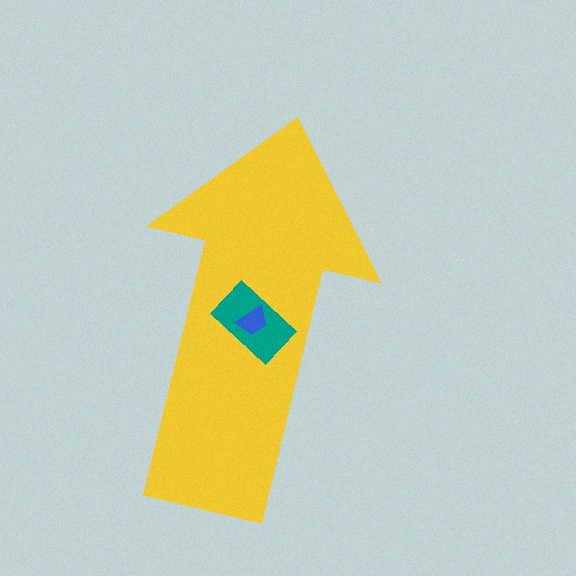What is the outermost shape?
The yellow arrow.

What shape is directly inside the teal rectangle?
The blue trapezoid.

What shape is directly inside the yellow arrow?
The teal rectangle.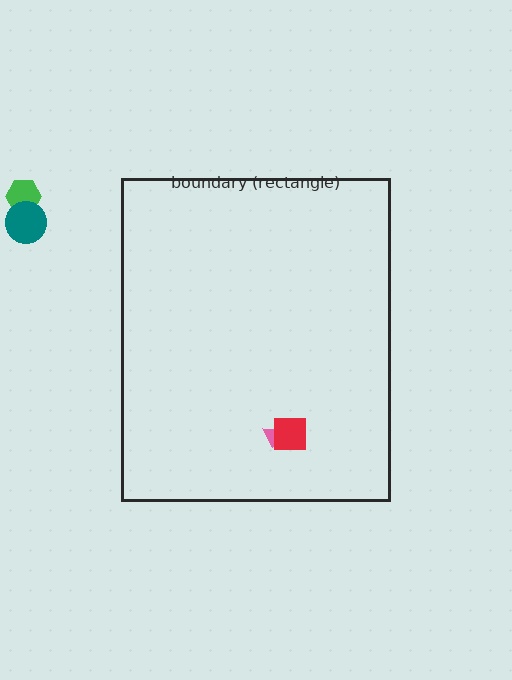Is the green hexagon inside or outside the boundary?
Outside.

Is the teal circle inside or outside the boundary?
Outside.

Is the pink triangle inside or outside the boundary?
Inside.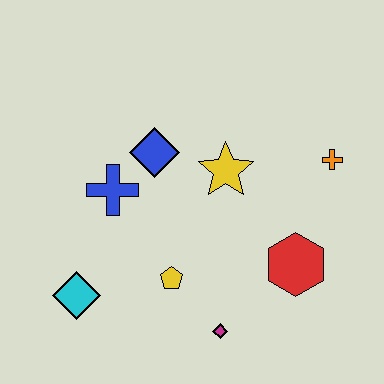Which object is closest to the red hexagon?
The magenta diamond is closest to the red hexagon.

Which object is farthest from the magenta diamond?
The orange cross is farthest from the magenta diamond.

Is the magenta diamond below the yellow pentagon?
Yes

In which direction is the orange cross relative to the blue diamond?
The orange cross is to the right of the blue diamond.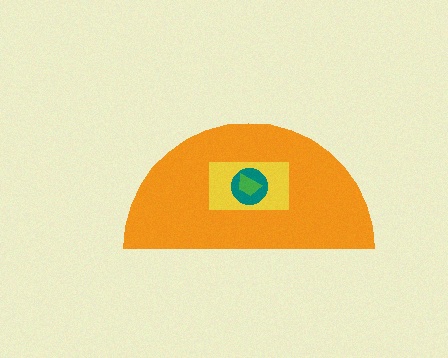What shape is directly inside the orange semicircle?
The yellow rectangle.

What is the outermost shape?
The orange semicircle.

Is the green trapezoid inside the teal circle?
Yes.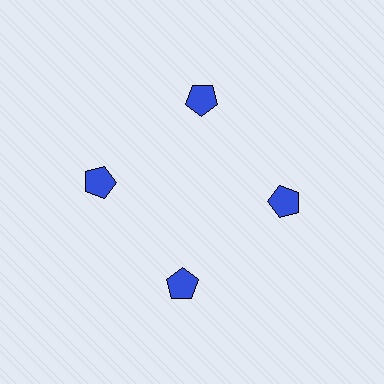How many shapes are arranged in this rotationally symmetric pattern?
There are 4 shapes, arranged in 4 groups of 1.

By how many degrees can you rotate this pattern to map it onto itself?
The pattern maps onto itself every 90 degrees of rotation.